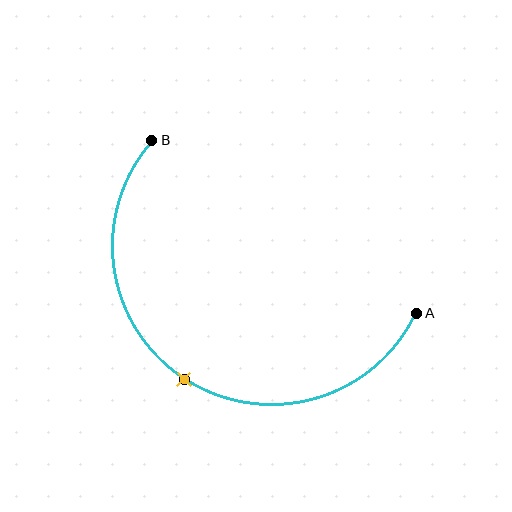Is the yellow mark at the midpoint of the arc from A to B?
Yes. The yellow mark lies on the arc at equal arc-length from both A and B — it is the arc midpoint.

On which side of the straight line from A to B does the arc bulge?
The arc bulges below the straight line connecting A and B.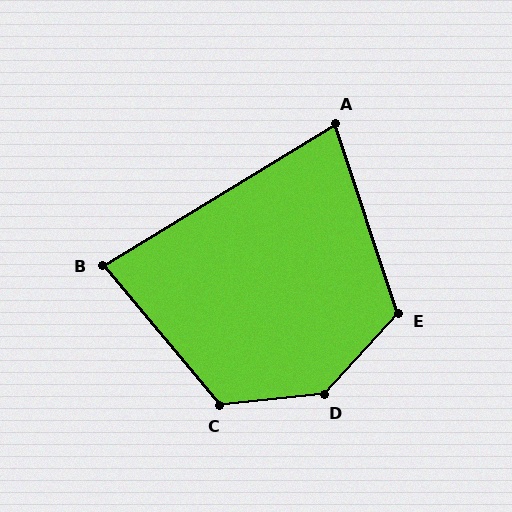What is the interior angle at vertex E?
Approximately 119 degrees (obtuse).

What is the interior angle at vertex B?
Approximately 81 degrees (acute).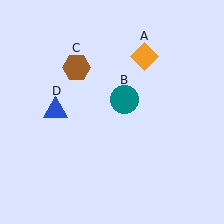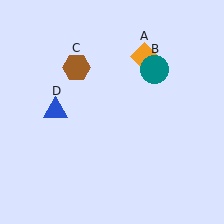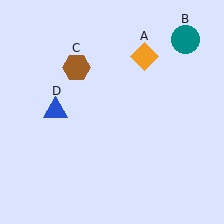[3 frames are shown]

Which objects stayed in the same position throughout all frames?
Orange diamond (object A) and brown hexagon (object C) and blue triangle (object D) remained stationary.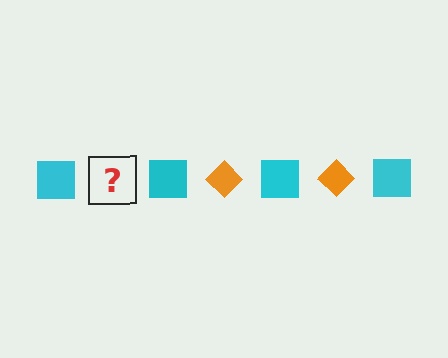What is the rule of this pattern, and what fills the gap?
The rule is that the pattern alternates between cyan square and orange diamond. The gap should be filled with an orange diamond.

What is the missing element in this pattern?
The missing element is an orange diamond.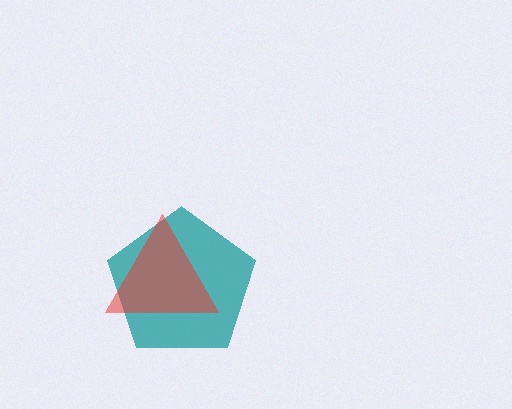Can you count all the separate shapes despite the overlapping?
Yes, there are 2 separate shapes.